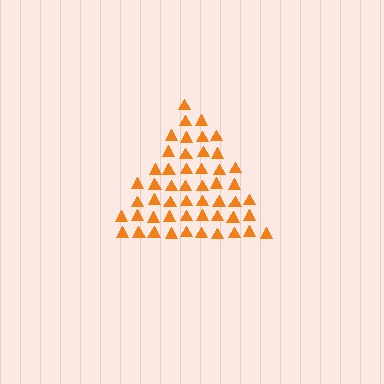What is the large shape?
The large shape is a triangle.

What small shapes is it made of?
It is made of small triangles.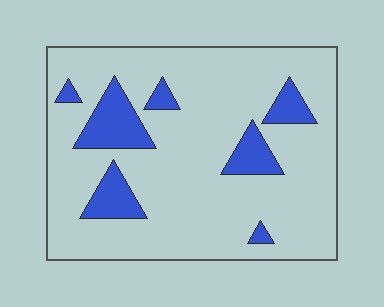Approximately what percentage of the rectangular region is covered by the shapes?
Approximately 15%.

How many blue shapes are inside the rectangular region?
7.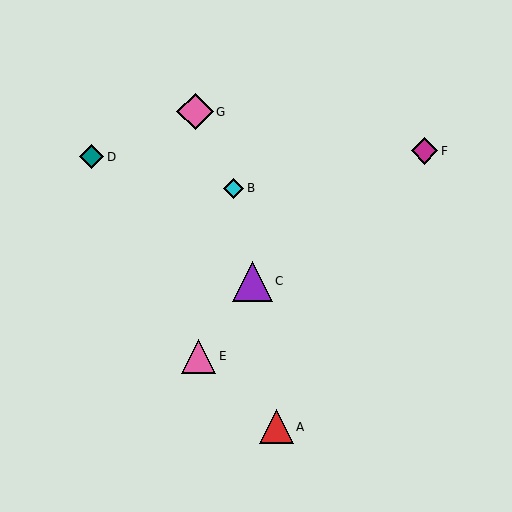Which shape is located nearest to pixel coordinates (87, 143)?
The teal diamond (labeled D) at (92, 157) is nearest to that location.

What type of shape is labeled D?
Shape D is a teal diamond.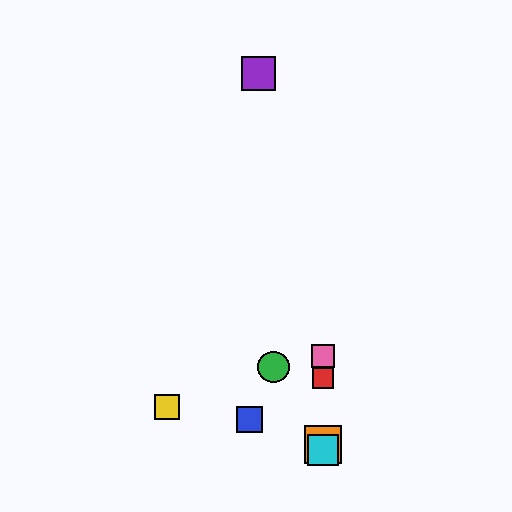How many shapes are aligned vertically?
4 shapes (the red square, the orange square, the cyan square, the pink square) are aligned vertically.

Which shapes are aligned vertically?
The red square, the orange square, the cyan square, the pink square are aligned vertically.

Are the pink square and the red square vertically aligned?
Yes, both are at x≈323.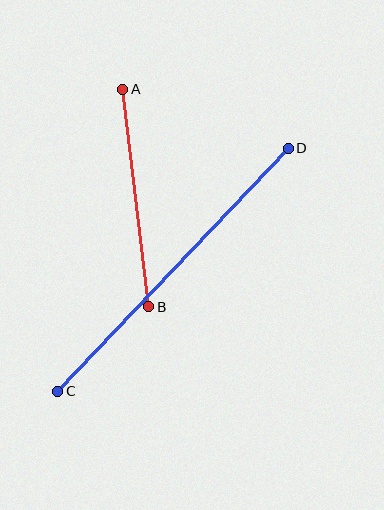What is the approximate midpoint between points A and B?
The midpoint is at approximately (136, 198) pixels.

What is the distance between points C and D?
The distance is approximately 335 pixels.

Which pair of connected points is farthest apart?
Points C and D are farthest apart.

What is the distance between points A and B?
The distance is approximately 219 pixels.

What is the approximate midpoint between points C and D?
The midpoint is at approximately (173, 270) pixels.